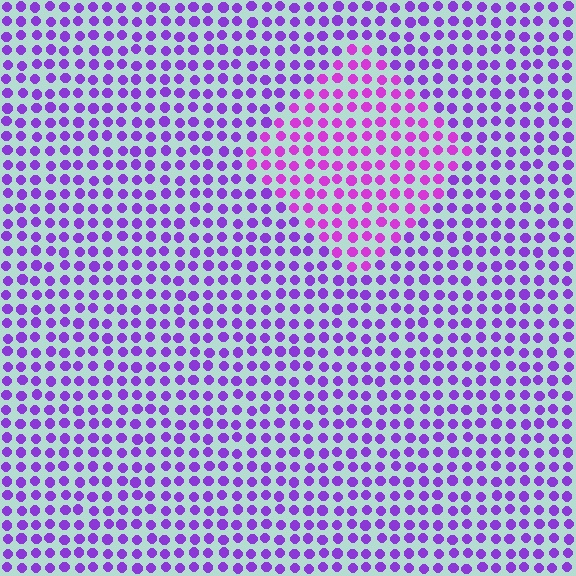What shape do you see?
I see a diamond.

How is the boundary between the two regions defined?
The boundary is defined purely by a slight shift in hue (about 28 degrees). Spacing, size, and orientation are identical on both sides.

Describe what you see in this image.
The image is filled with small purple elements in a uniform arrangement. A diamond-shaped region is visible where the elements are tinted to a slightly different hue, forming a subtle color boundary.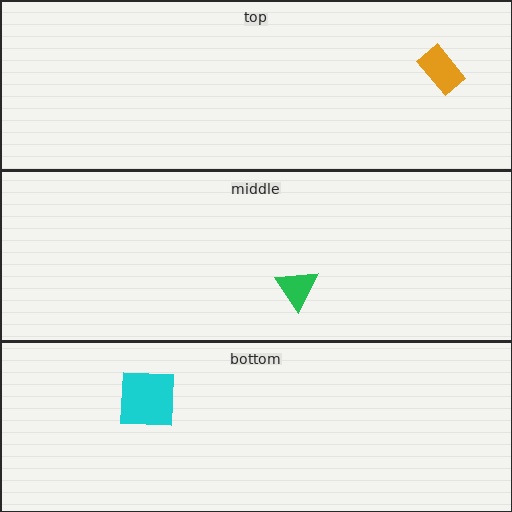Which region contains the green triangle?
The middle region.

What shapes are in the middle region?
The green triangle.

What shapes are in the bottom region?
The cyan square.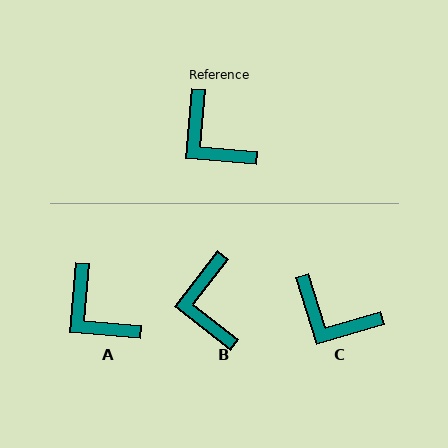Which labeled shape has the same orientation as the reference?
A.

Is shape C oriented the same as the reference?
No, it is off by about 22 degrees.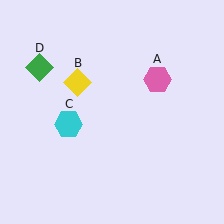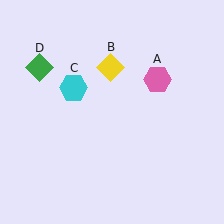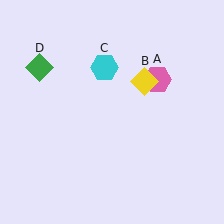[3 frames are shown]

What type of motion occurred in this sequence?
The yellow diamond (object B), cyan hexagon (object C) rotated clockwise around the center of the scene.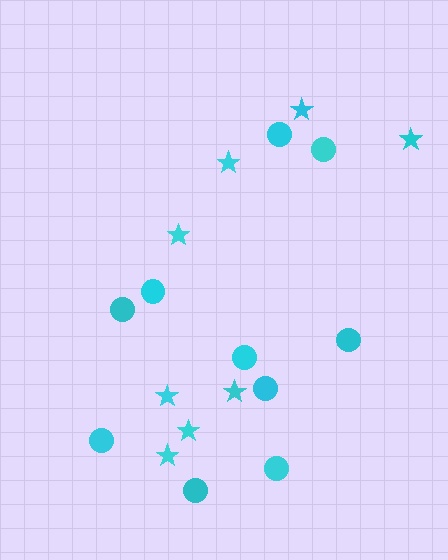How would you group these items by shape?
There are 2 groups: one group of circles (10) and one group of stars (8).